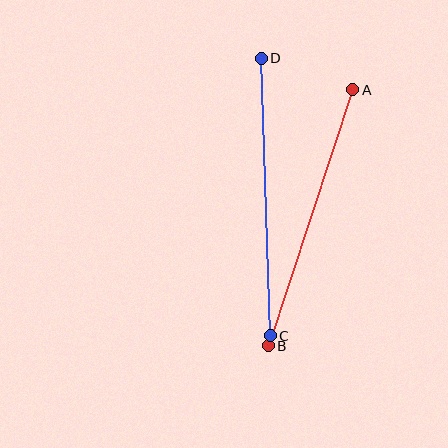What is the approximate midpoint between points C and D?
The midpoint is at approximately (266, 197) pixels.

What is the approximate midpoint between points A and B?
The midpoint is at approximately (310, 218) pixels.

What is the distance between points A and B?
The distance is approximately 270 pixels.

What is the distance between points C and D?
The distance is approximately 277 pixels.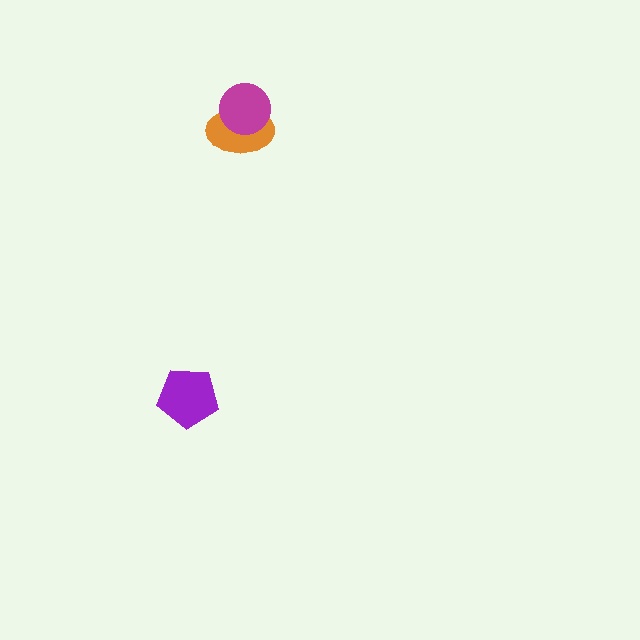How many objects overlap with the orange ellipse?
1 object overlaps with the orange ellipse.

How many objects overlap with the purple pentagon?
0 objects overlap with the purple pentagon.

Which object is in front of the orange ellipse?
The magenta circle is in front of the orange ellipse.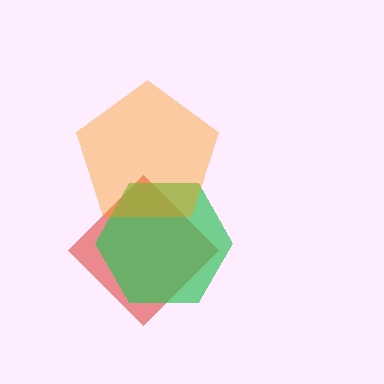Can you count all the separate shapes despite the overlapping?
Yes, there are 3 separate shapes.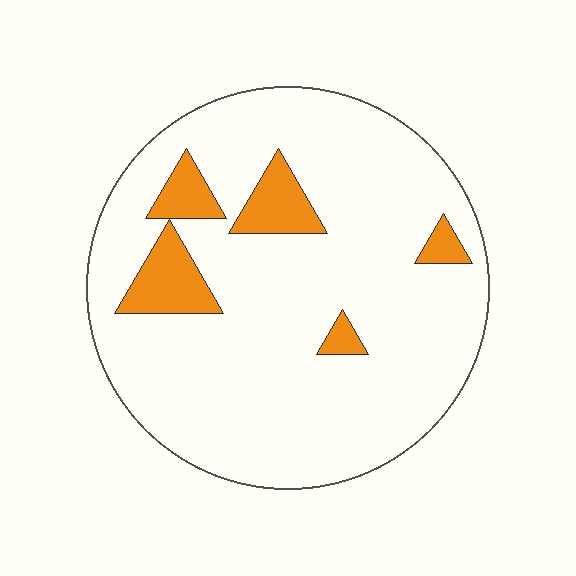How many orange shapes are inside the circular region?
5.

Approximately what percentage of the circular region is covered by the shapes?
Approximately 10%.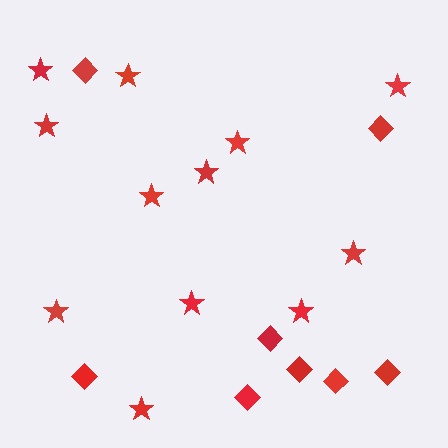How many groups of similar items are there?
There are 2 groups: one group of stars (12) and one group of diamonds (8).